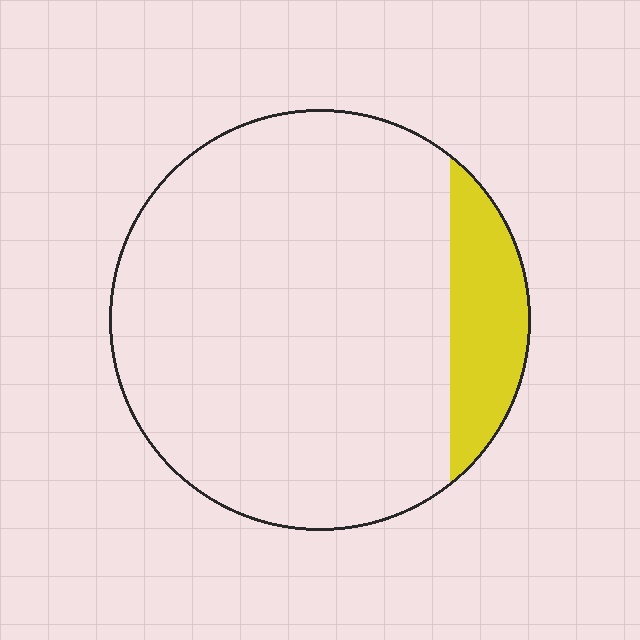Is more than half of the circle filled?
No.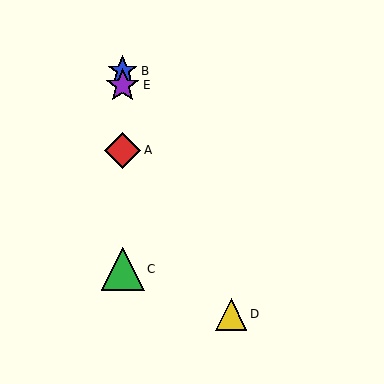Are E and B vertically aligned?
Yes, both are at x≈123.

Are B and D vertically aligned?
No, B is at x≈123 and D is at x≈231.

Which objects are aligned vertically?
Objects A, B, C, E are aligned vertically.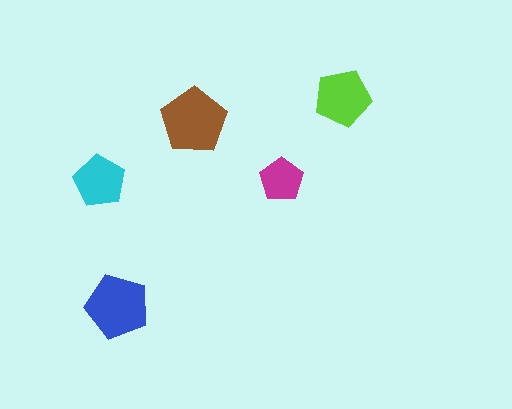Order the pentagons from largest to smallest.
the brown one, the blue one, the lime one, the cyan one, the magenta one.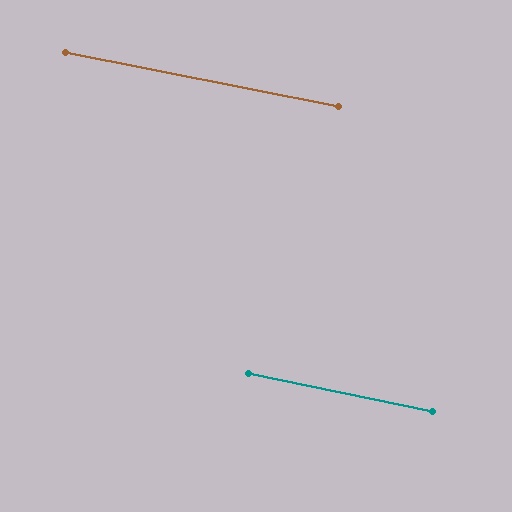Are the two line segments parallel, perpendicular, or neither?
Parallel — their directions differ by only 0.5°.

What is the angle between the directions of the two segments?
Approximately 1 degree.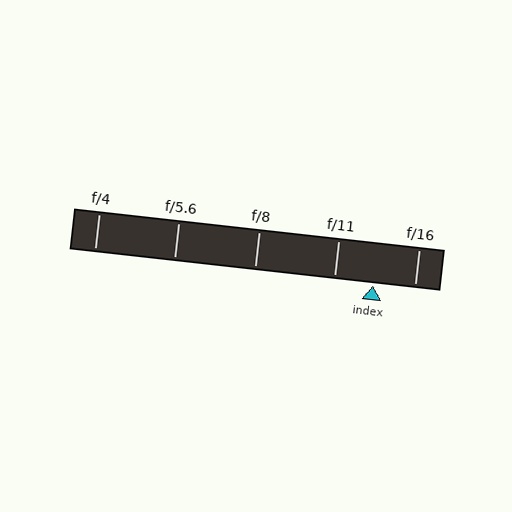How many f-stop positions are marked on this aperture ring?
There are 5 f-stop positions marked.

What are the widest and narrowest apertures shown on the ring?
The widest aperture shown is f/4 and the narrowest is f/16.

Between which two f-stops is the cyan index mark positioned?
The index mark is between f/11 and f/16.